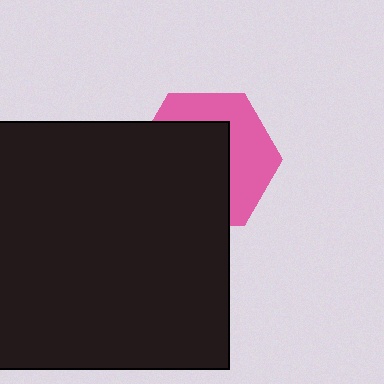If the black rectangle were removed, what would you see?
You would see the complete pink hexagon.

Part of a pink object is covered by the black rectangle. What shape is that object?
It is a hexagon.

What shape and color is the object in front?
The object in front is a black rectangle.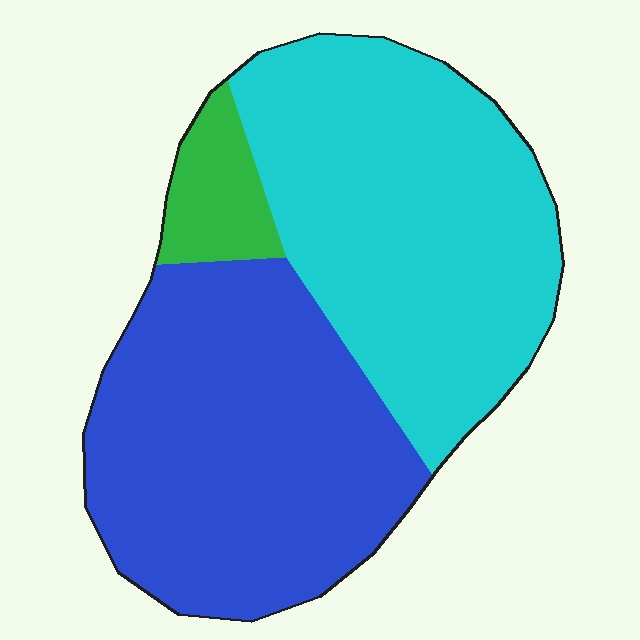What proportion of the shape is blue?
Blue takes up about one half (1/2) of the shape.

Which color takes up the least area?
Green, at roughly 5%.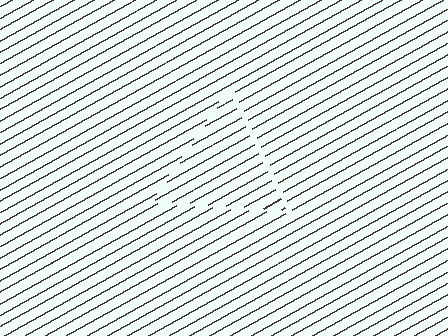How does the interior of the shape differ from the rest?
The interior of the shape contains the same grating, shifted by half a period — the contour is defined by the phase discontinuity where line-ends from the inner and outer gratings abut.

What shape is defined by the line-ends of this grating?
An illusory triangle. The interior of the shape contains the same grating, shifted by half a period — the contour is defined by the phase discontinuity where line-ends from the inner and outer gratings abut.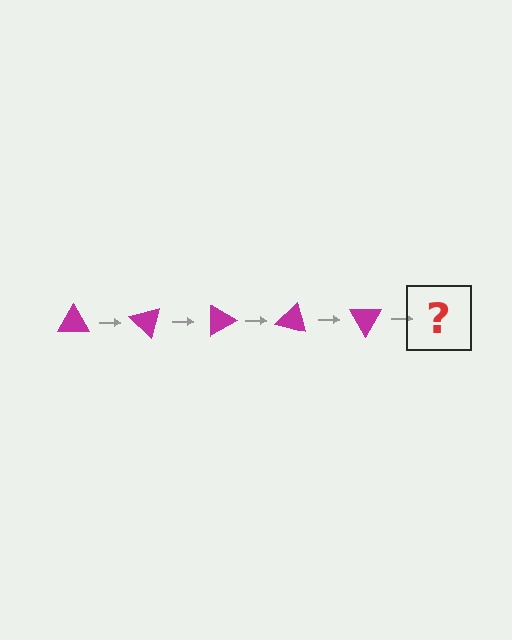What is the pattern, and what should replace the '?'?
The pattern is that the triangle rotates 45 degrees each step. The '?' should be a magenta triangle rotated 225 degrees.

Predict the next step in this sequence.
The next step is a magenta triangle rotated 225 degrees.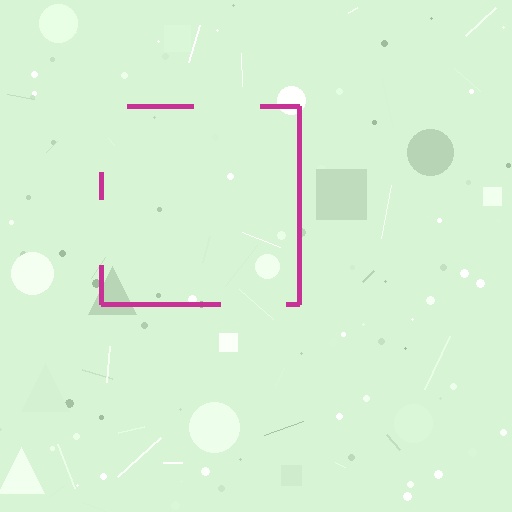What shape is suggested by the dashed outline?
The dashed outline suggests a square.